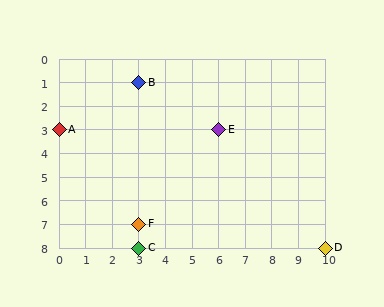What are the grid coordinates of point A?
Point A is at grid coordinates (0, 3).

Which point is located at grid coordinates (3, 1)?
Point B is at (3, 1).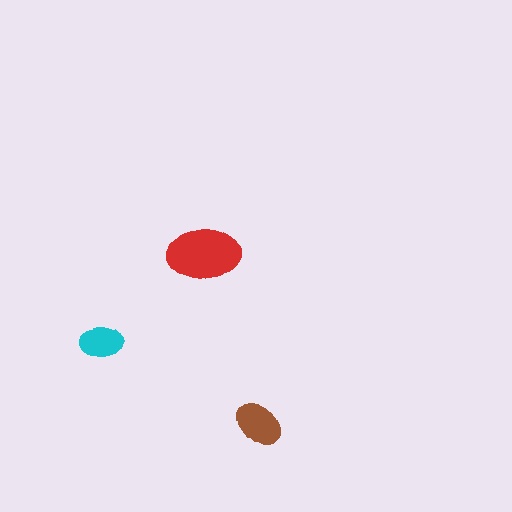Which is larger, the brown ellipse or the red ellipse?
The red one.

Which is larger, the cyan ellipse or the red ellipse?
The red one.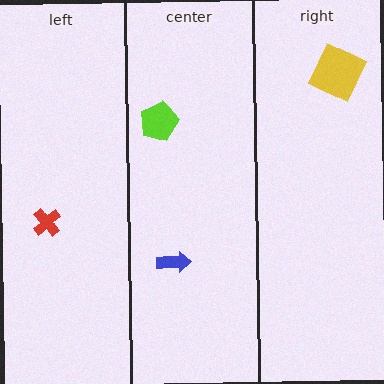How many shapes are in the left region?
1.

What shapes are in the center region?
The blue arrow, the lime pentagon.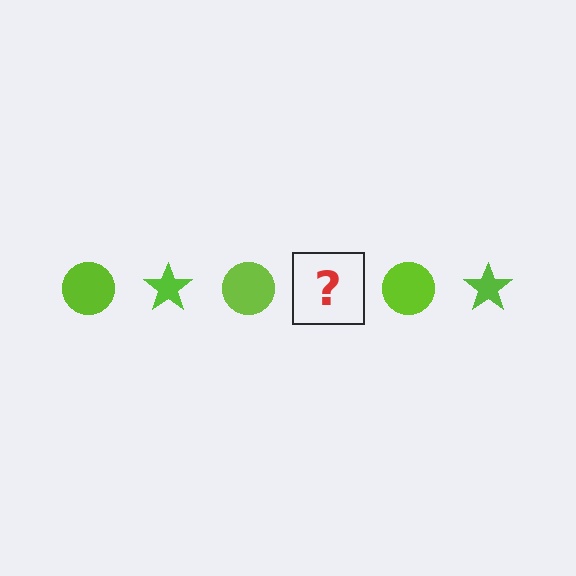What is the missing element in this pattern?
The missing element is a lime star.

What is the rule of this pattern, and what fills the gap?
The rule is that the pattern cycles through circle, star shapes in lime. The gap should be filled with a lime star.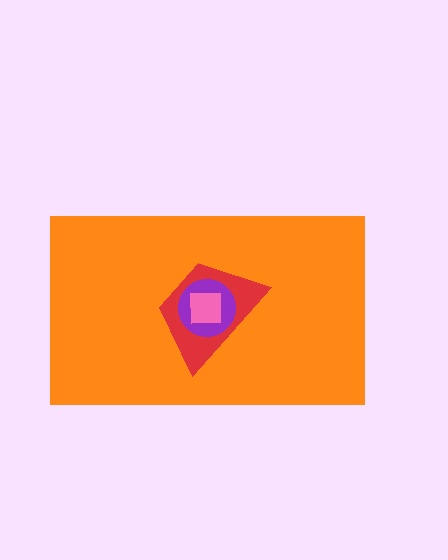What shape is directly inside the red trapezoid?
The purple circle.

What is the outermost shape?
The orange rectangle.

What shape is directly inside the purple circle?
The pink square.